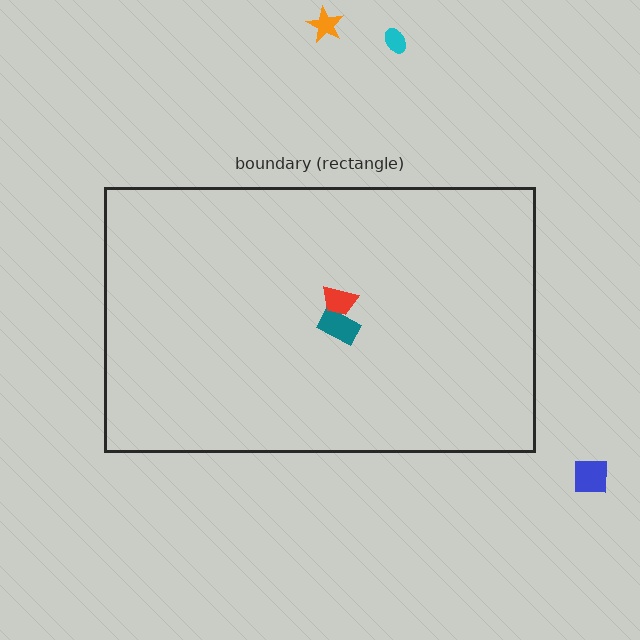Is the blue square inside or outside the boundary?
Outside.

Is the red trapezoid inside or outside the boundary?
Inside.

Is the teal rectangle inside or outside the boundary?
Inside.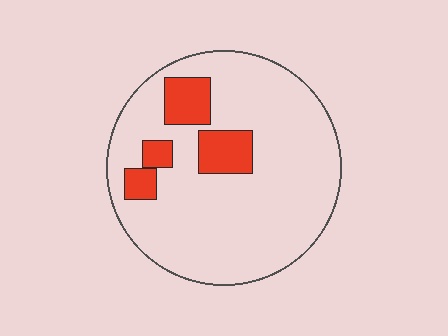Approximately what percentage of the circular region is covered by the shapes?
Approximately 15%.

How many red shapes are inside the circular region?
4.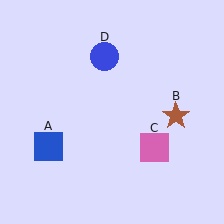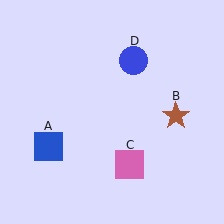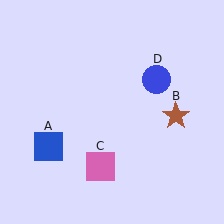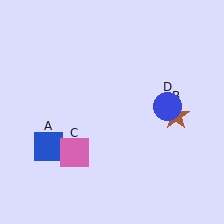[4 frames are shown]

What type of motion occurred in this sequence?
The pink square (object C), blue circle (object D) rotated clockwise around the center of the scene.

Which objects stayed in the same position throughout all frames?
Blue square (object A) and brown star (object B) remained stationary.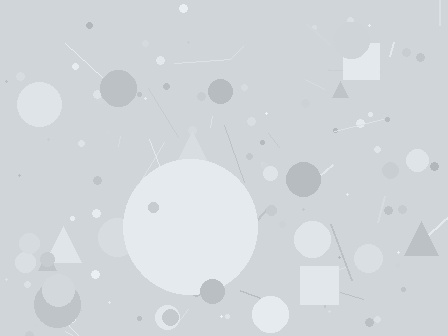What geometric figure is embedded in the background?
A circle is embedded in the background.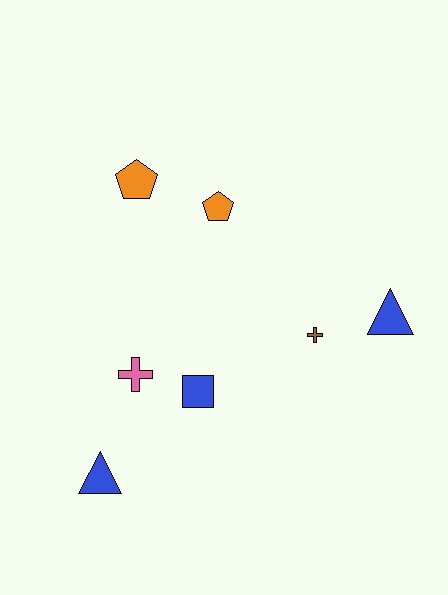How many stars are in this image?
There are no stars.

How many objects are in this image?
There are 7 objects.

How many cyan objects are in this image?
There are no cyan objects.